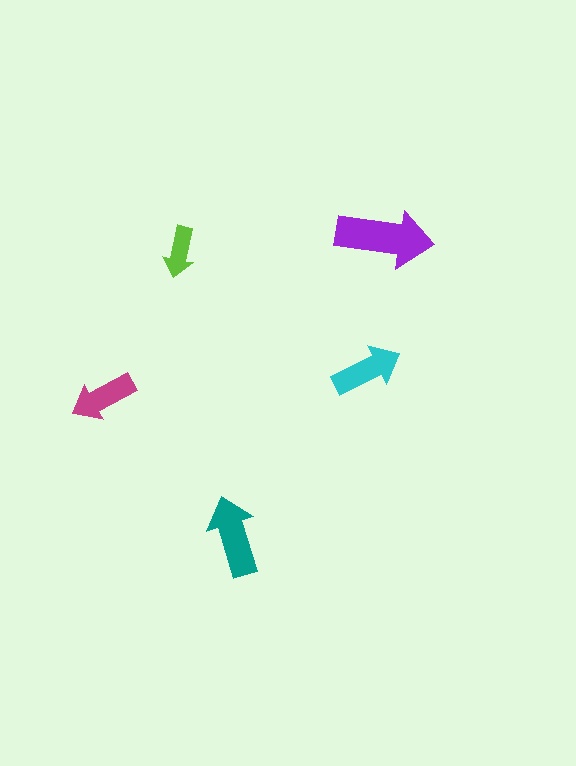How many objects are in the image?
There are 5 objects in the image.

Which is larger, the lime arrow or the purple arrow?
The purple one.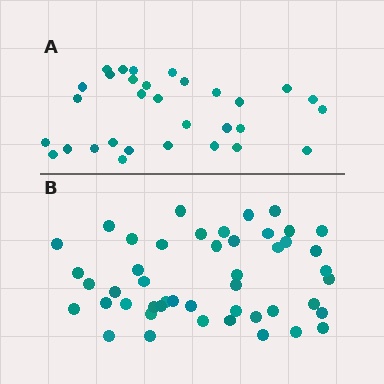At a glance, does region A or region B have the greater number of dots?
Region B (the bottom region) has more dots.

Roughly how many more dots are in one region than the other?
Region B has approximately 15 more dots than region A.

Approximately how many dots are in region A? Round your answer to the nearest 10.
About 30 dots. (The exact count is 31, which rounds to 30.)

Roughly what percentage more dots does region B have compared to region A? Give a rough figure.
About 50% more.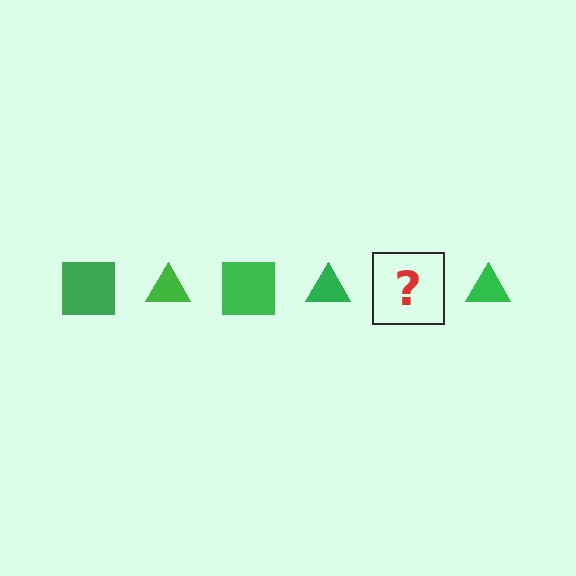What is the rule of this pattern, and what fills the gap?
The rule is that the pattern cycles through square, triangle shapes in green. The gap should be filled with a green square.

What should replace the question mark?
The question mark should be replaced with a green square.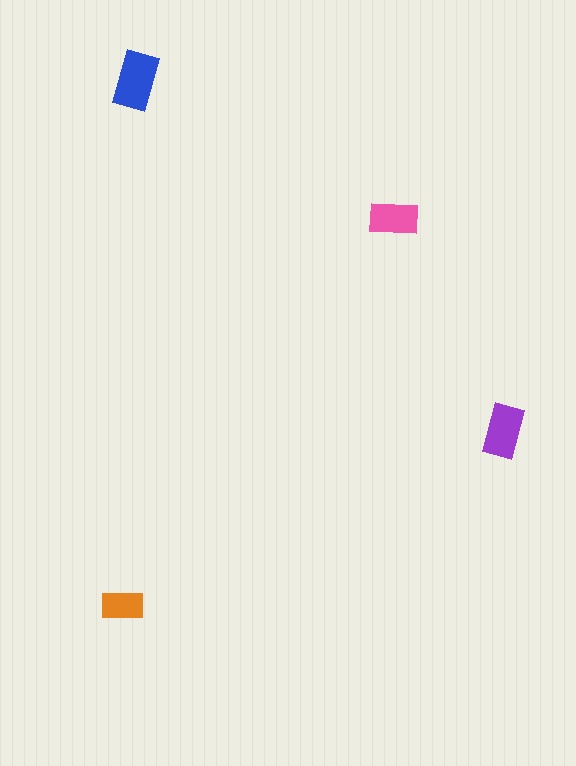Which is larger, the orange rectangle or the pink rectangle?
The pink one.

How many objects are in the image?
There are 4 objects in the image.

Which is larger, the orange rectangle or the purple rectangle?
The purple one.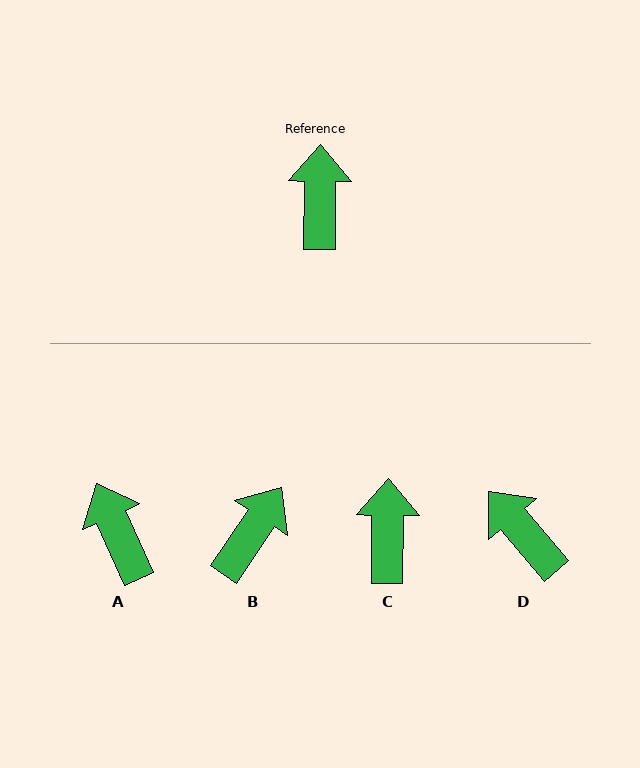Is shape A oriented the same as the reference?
No, it is off by about 25 degrees.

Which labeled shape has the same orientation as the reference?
C.